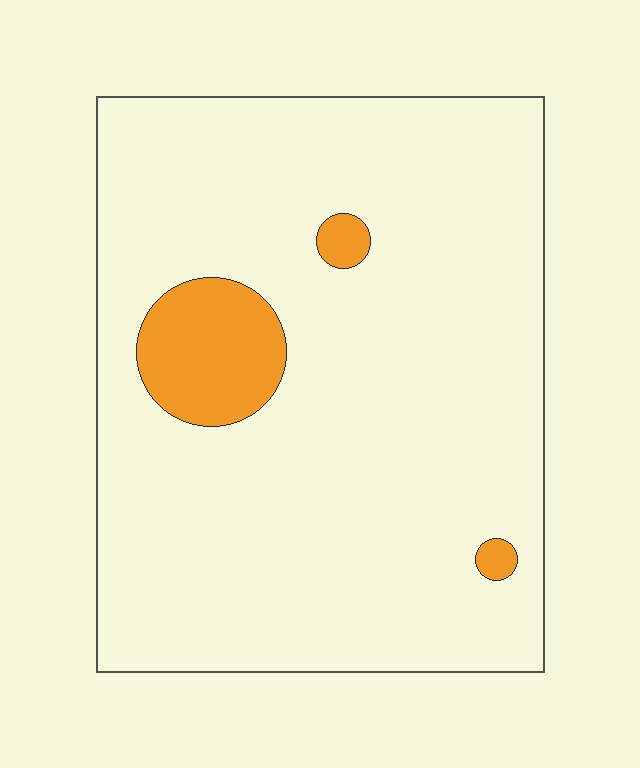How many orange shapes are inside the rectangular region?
3.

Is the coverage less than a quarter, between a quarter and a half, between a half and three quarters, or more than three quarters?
Less than a quarter.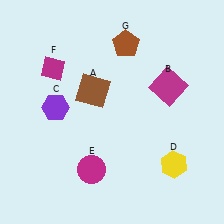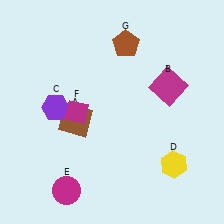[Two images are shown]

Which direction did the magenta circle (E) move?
The magenta circle (E) moved left.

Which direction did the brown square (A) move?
The brown square (A) moved down.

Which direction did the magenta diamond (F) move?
The magenta diamond (F) moved down.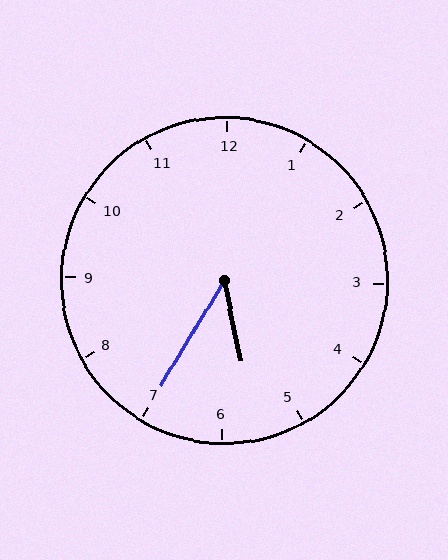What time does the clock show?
5:35.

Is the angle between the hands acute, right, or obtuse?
It is acute.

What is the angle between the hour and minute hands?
Approximately 42 degrees.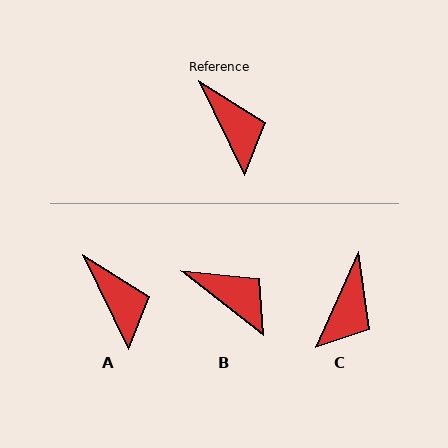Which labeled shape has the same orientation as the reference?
A.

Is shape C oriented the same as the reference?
No, it is off by about 50 degrees.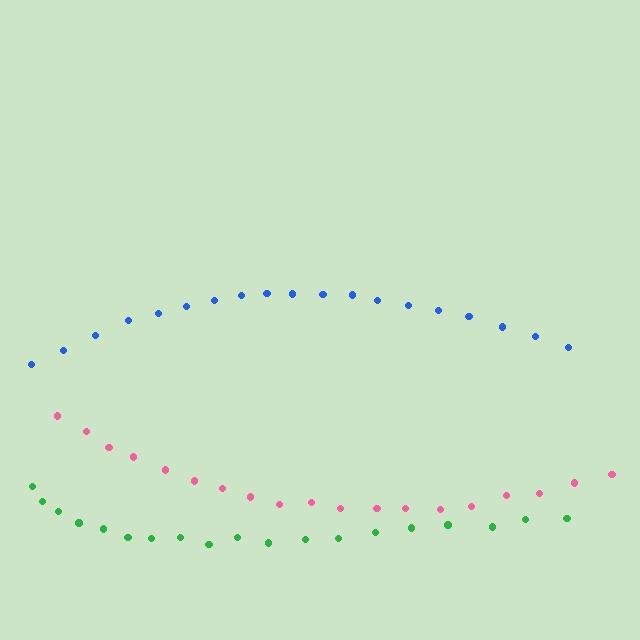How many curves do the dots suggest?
There are 3 distinct paths.